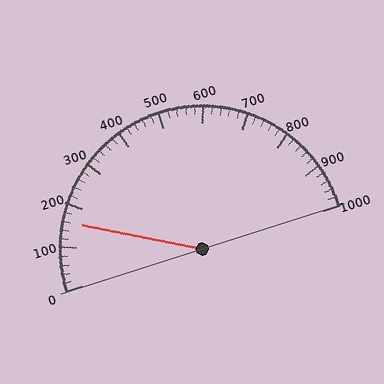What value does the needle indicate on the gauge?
The needle indicates approximately 160.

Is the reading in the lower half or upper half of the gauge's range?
The reading is in the lower half of the range (0 to 1000).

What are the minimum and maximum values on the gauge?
The gauge ranges from 0 to 1000.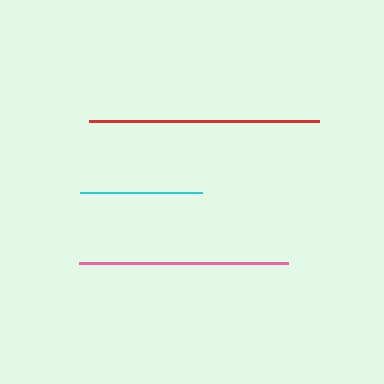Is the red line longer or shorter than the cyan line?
The red line is longer than the cyan line.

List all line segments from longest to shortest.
From longest to shortest: red, pink, cyan.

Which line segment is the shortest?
The cyan line is the shortest at approximately 122 pixels.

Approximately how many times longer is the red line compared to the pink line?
The red line is approximately 1.1 times the length of the pink line.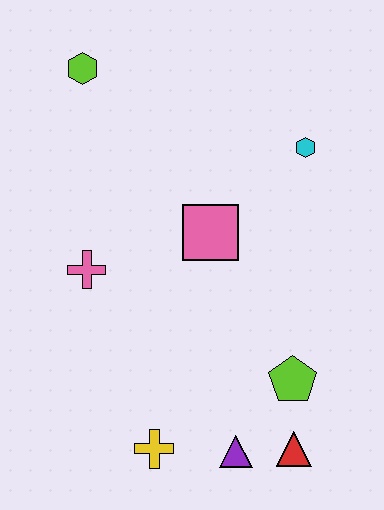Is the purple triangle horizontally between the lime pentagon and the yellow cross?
Yes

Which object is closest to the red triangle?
The purple triangle is closest to the red triangle.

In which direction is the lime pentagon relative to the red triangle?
The lime pentagon is above the red triangle.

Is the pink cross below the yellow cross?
No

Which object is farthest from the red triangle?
The lime hexagon is farthest from the red triangle.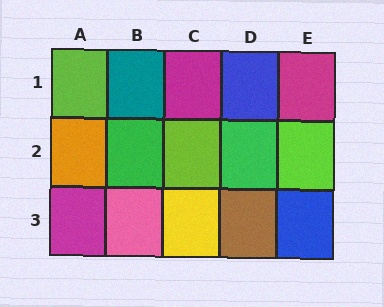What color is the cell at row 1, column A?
Lime.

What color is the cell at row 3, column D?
Brown.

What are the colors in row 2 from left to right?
Orange, green, lime, green, lime.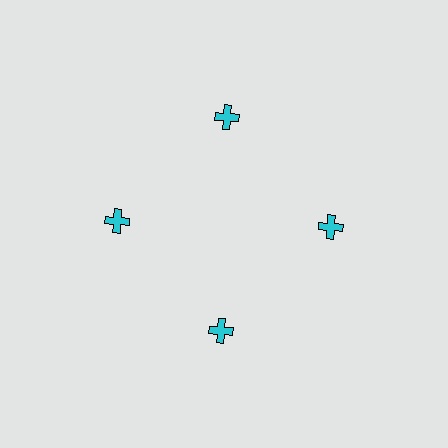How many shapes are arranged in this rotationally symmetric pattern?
There are 4 shapes, arranged in 4 groups of 1.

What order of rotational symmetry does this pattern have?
This pattern has 4-fold rotational symmetry.